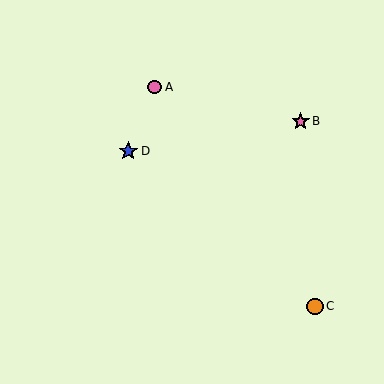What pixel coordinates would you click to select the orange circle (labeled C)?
Click at (315, 306) to select the orange circle C.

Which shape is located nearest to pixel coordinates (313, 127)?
The pink star (labeled B) at (301, 121) is nearest to that location.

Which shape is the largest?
The blue star (labeled D) is the largest.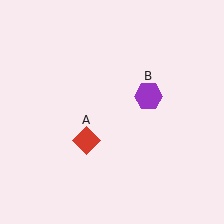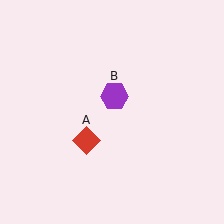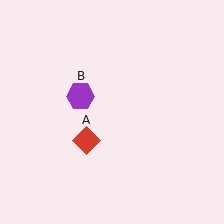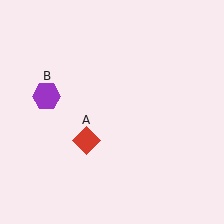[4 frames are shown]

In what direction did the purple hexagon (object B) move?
The purple hexagon (object B) moved left.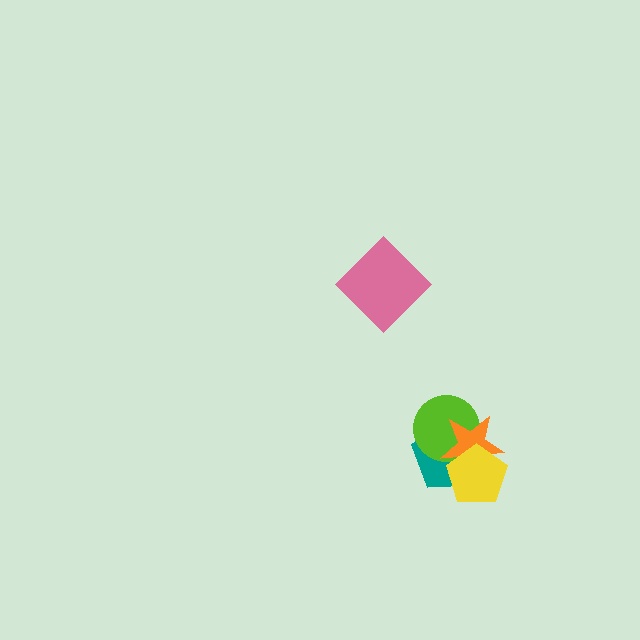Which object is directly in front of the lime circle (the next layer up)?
The orange star is directly in front of the lime circle.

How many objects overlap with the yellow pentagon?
3 objects overlap with the yellow pentagon.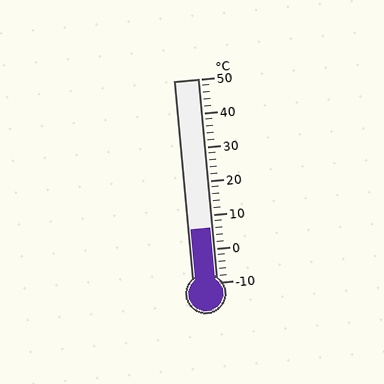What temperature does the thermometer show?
The thermometer shows approximately 6°C.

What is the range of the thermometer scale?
The thermometer scale ranges from -10°C to 50°C.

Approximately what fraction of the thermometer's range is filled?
The thermometer is filled to approximately 25% of its range.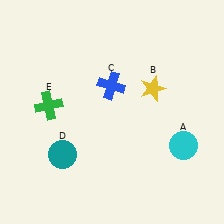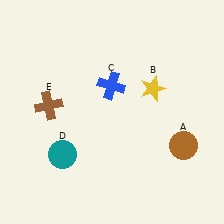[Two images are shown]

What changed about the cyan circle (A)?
In Image 1, A is cyan. In Image 2, it changed to brown.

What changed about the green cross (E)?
In Image 1, E is green. In Image 2, it changed to brown.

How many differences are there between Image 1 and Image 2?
There are 2 differences between the two images.